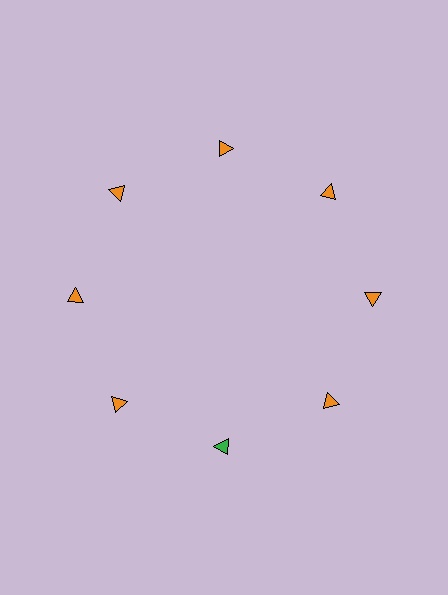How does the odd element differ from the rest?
It has a different color: green instead of orange.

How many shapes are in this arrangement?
There are 8 shapes arranged in a ring pattern.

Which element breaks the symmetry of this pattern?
The green triangle at roughly the 6 o'clock position breaks the symmetry. All other shapes are orange triangles.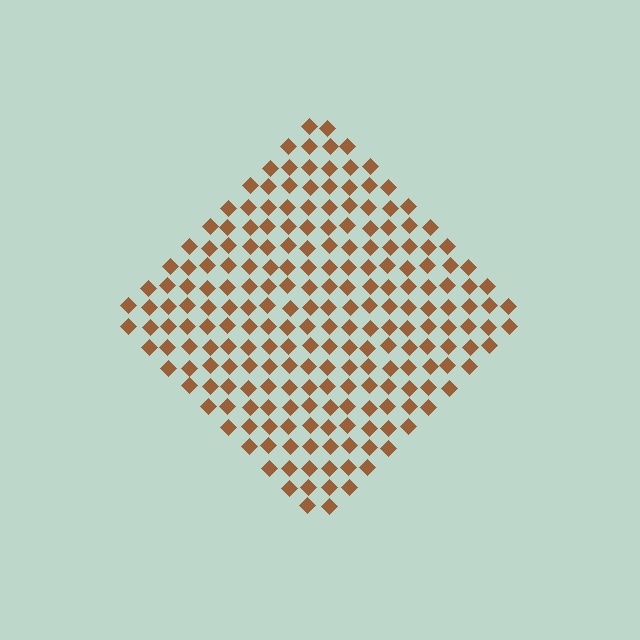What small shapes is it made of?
It is made of small diamonds.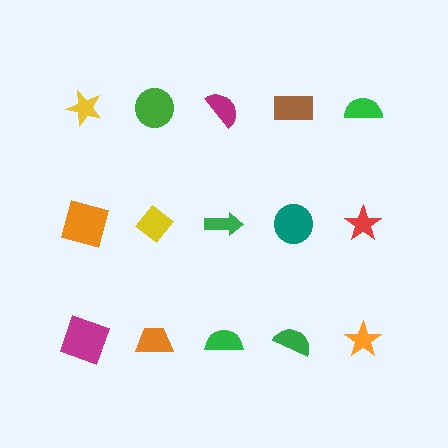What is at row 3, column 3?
A green semicircle.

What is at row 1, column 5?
A green semicircle.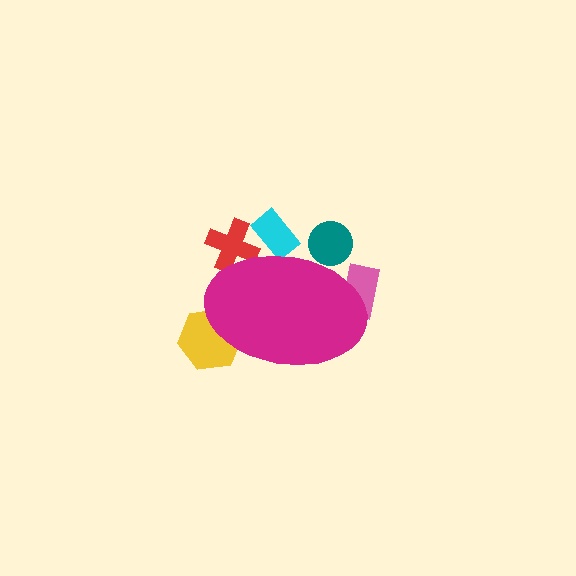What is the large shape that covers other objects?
A magenta ellipse.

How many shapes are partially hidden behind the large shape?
5 shapes are partially hidden.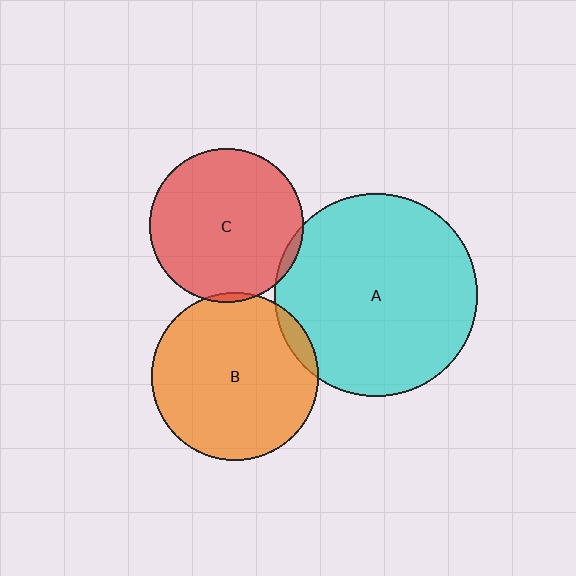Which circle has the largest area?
Circle A (cyan).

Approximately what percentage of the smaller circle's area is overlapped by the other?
Approximately 5%.